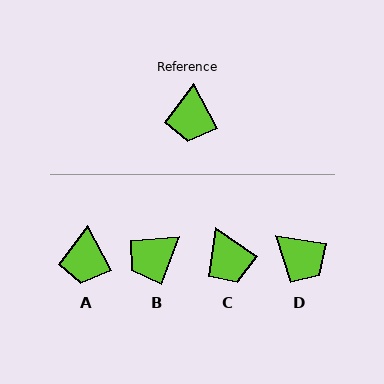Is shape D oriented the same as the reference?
No, it is off by about 53 degrees.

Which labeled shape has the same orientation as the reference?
A.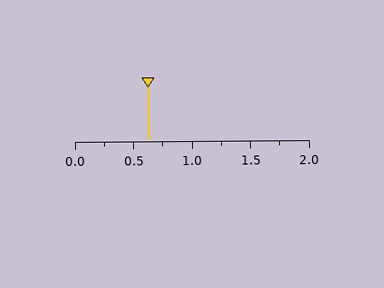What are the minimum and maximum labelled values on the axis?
The axis runs from 0.0 to 2.0.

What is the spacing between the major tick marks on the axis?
The major ticks are spaced 0.5 apart.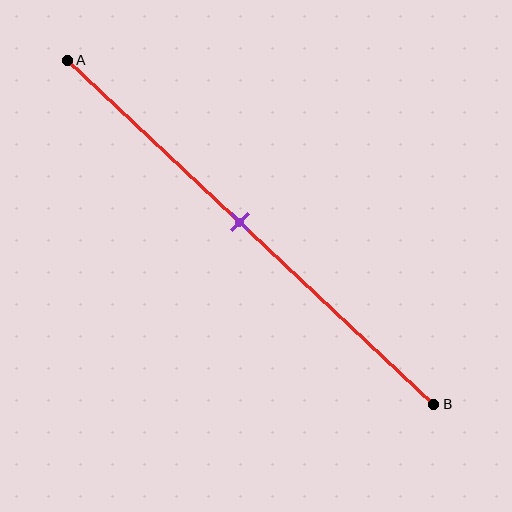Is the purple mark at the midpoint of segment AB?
Yes, the mark is approximately at the midpoint.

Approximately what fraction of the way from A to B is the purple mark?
The purple mark is approximately 45% of the way from A to B.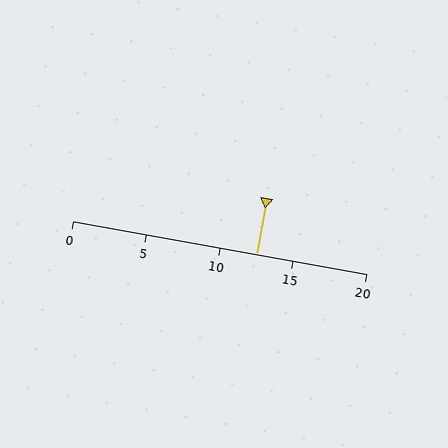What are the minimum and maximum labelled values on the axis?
The axis runs from 0 to 20.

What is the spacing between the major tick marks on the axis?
The major ticks are spaced 5 apart.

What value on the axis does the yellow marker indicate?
The marker indicates approximately 12.5.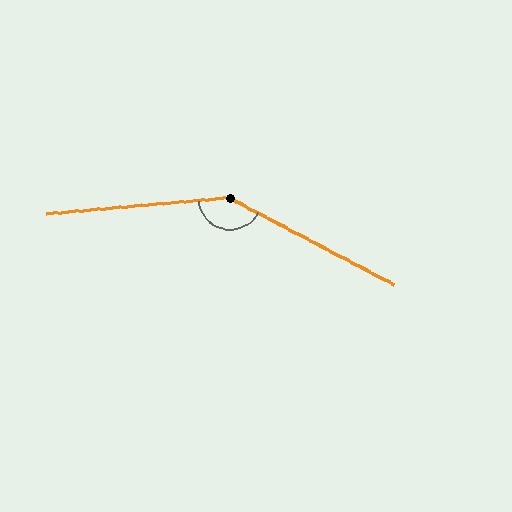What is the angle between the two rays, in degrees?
Approximately 147 degrees.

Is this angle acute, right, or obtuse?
It is obtuse.